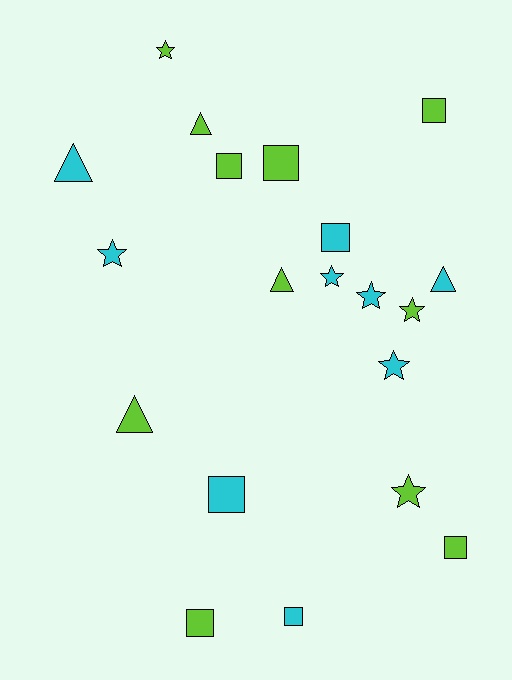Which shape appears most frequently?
Square, with 8 objects.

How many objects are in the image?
There are 20 objects.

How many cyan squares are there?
There are 3 cyan squares.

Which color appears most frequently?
Lime, with 11 objects.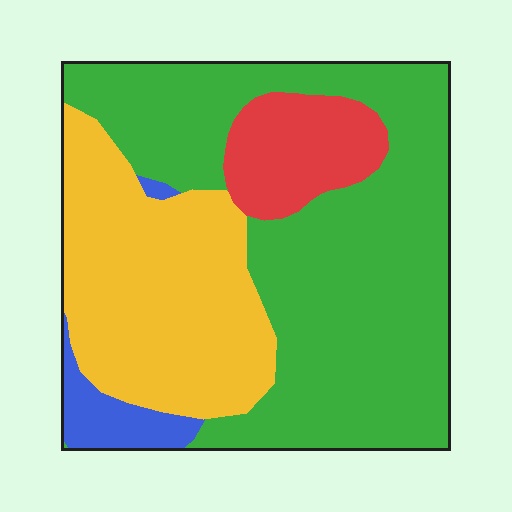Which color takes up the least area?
Blue, at roughly 5%.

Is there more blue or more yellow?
Yellow.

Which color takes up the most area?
Green, at roughly 55%.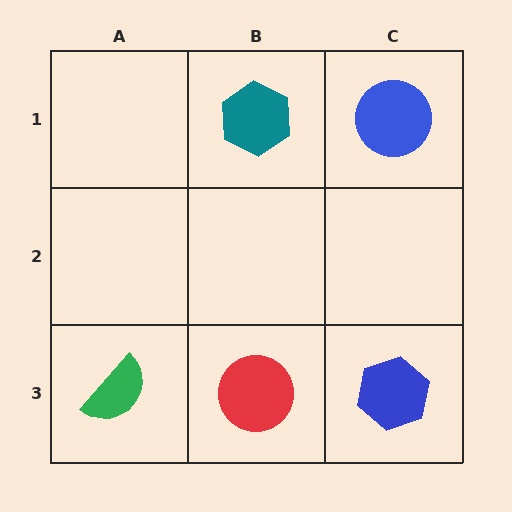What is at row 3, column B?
A red circle.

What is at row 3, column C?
A blue hexagon.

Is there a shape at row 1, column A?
No, that cell is empty.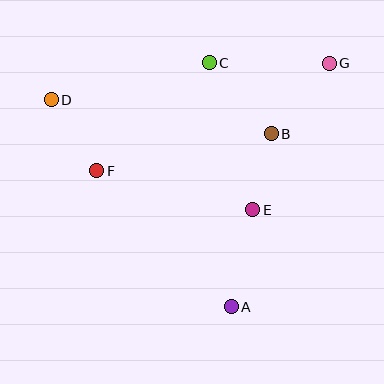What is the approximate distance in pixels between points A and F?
The distance between A and F is approximately 191 pixels.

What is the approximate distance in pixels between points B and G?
The distance between B and G is approximately 92 pixels.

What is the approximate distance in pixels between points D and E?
The distance between D and E is approximately 229 pixels.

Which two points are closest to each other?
Points B and E are closest to each other.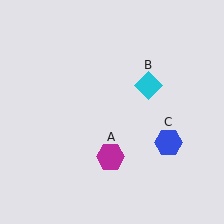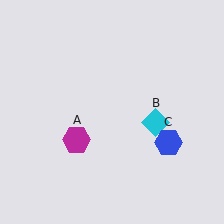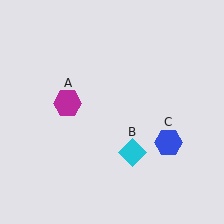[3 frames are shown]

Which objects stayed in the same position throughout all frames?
Blue hexagon (object C) remained stationary.